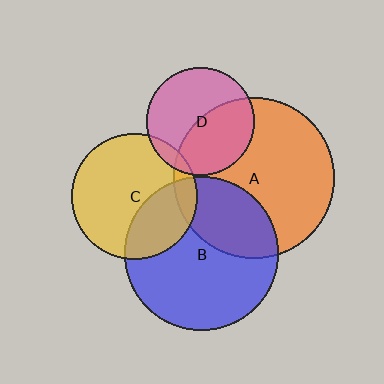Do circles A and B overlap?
Yes.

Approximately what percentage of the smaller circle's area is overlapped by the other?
Approximately 30%.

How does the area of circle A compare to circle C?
Approximately 1.6 times.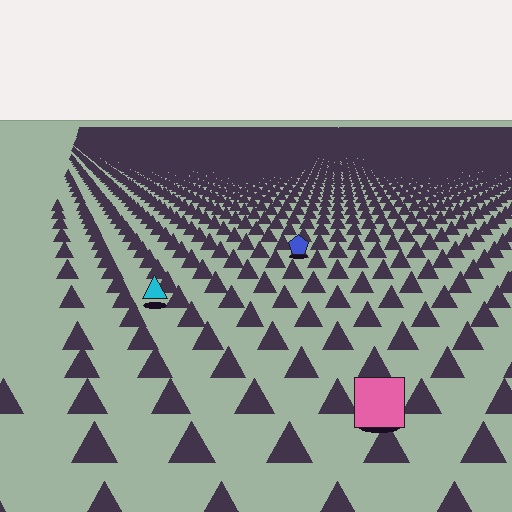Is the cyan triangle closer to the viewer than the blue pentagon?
Yes. The cyan triangle is closer — you can tell from the texture gradient: the ground texture is coarser near it.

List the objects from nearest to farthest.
From nearest to farthest: the pink square, the cyan triangle, the blue pentagon.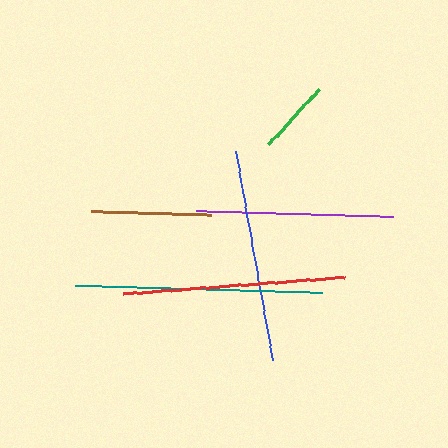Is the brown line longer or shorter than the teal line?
The teal line is longer than the brown line.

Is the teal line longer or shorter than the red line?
The teal line is longer than the red line.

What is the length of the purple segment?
The purple segment is approximately 197 pixels long.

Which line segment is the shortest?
The green line is the shortest at approximately 75 pixels.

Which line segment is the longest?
The teal line is the longest at approximately 246 pixels.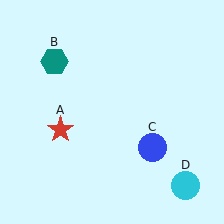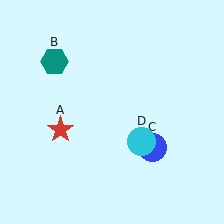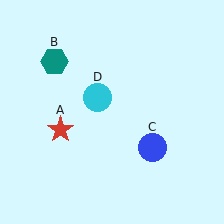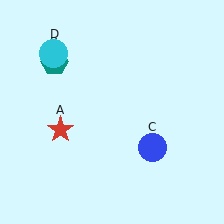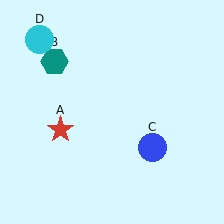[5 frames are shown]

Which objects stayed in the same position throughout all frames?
Red star (object A) and teal hexagon (object B) and blue circle (object C) remained stationary.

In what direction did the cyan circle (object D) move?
The cyan circle (object D) moved up and to the left.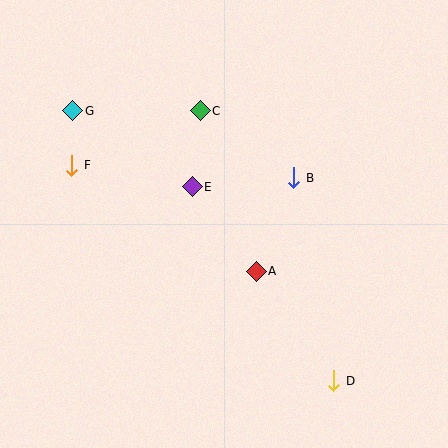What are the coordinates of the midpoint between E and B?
The midpoint between E and B is at (243, 182).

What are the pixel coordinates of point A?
Point A is at (256, 271).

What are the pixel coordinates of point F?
Point F is at (72, 165).